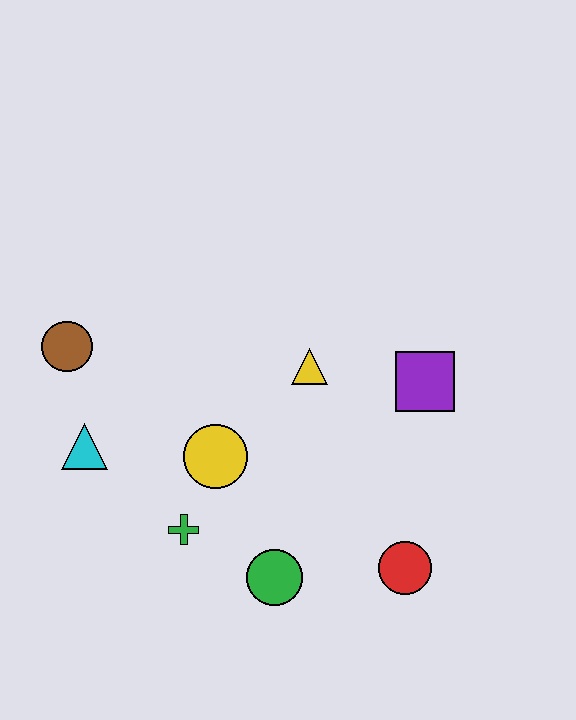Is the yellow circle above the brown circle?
No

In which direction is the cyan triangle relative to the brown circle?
The cyan triangle is below the brown circle.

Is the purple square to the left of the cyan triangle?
No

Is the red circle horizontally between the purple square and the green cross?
Yes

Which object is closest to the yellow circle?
The green cross is closest to the yellow circle.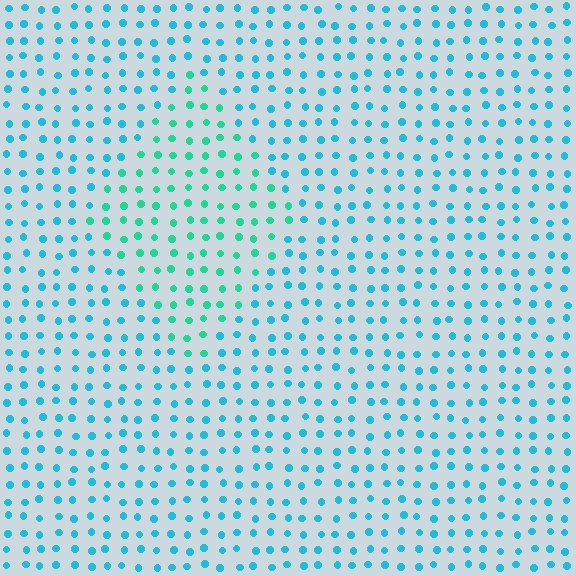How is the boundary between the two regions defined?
The boundary is defined purely by a slight shift in hue (about 29 degrees). Spacing, size, and orientation are identical on both sides.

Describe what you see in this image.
The image is filled with small cyan elements in a uniform arrangement. A diamond-shaped region is visible where the elements are tinted to a slightly different hue, forming a subtle color boundary.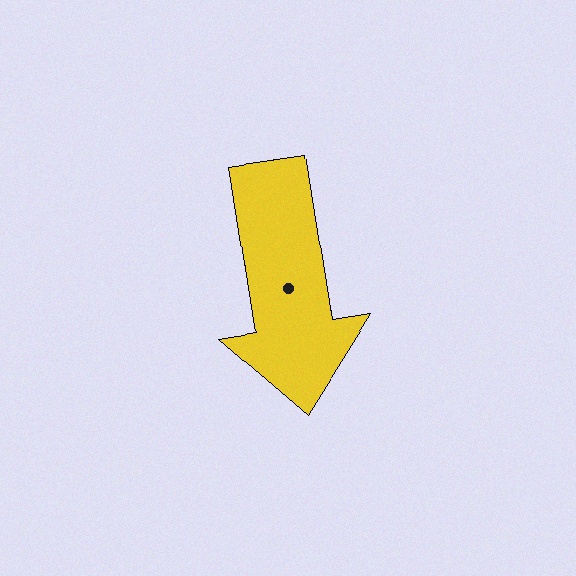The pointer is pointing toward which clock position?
Roughly 6 o'clock.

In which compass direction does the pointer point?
South.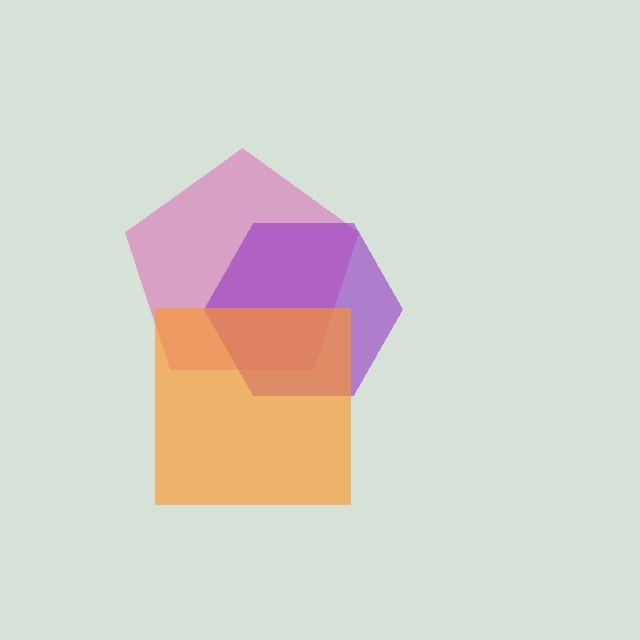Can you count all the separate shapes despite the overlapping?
Yes, there are 3 separate shapes.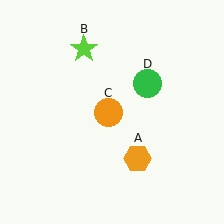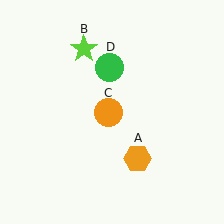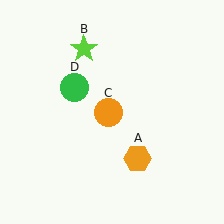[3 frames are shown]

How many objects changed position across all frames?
1 object changed position: green circle (object D).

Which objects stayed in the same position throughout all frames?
Orange hexagon (object A) and lime star (object B) and orange circle (object C) remained stationary.